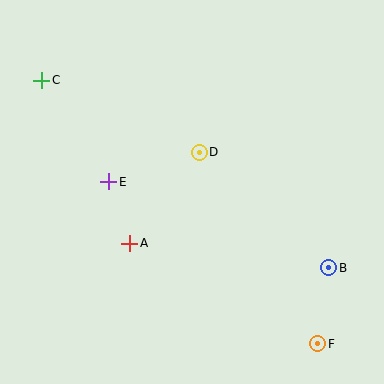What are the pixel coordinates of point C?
Point C is at (42, 80).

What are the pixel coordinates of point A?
Point A is at (130, 243).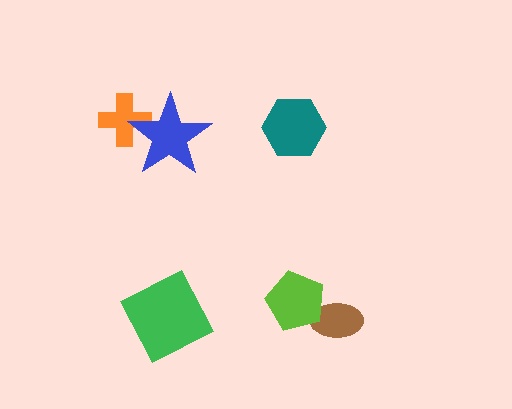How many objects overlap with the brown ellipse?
1 object overlaps with the brown ellipse.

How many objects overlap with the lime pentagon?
1 object overlaps with the lime pentagon.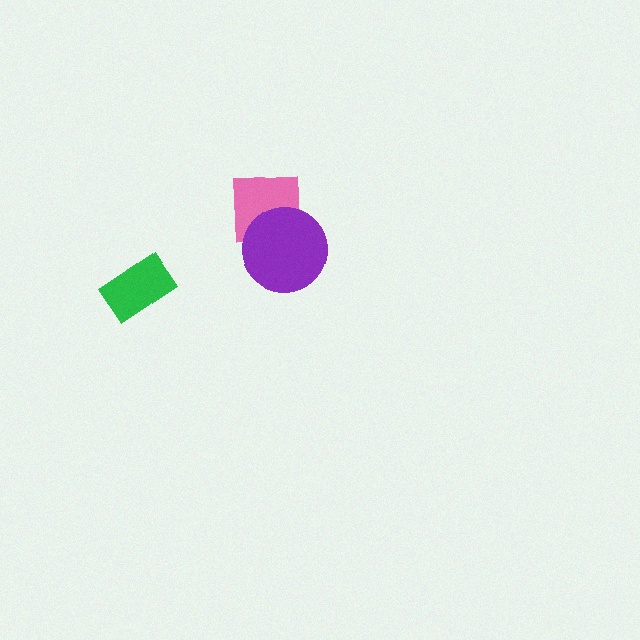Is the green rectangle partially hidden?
No, no other shape covers it.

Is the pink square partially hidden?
Yes, it is partially covered by another shape.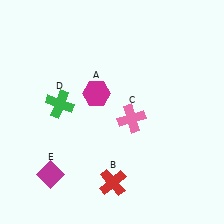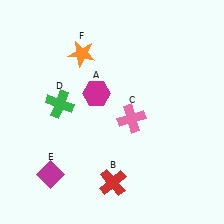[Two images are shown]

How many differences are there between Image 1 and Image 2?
There is 1 difference between the two images.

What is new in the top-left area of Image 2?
An orange star (F) was added in the top-left area of Image 2.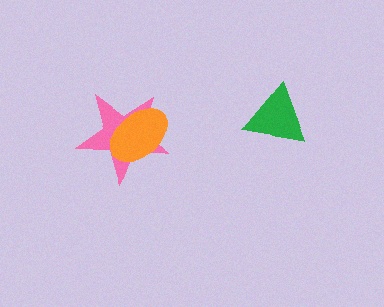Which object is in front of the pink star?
The orange ellipse is in front of the pink star.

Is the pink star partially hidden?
Yes, it is partially covered by another shape.